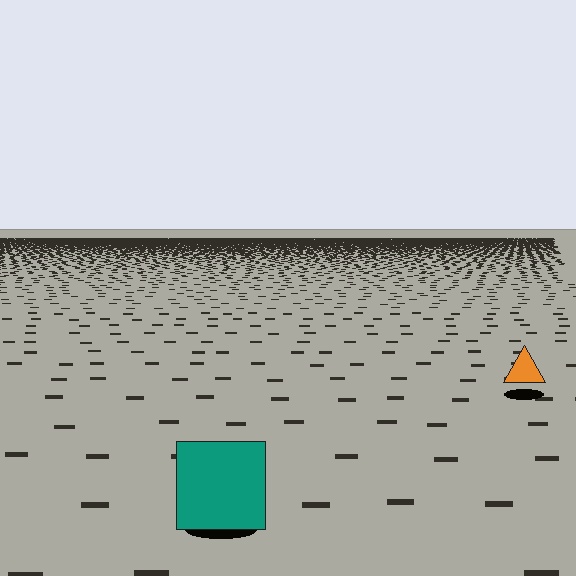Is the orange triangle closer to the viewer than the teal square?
No. The teal square is closer — you can tell from the texture gradient: the ground texture is coarser near it.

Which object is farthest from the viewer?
The orange triangle is farthest from the viewer. It appears smaller and the ground texture around it is denser.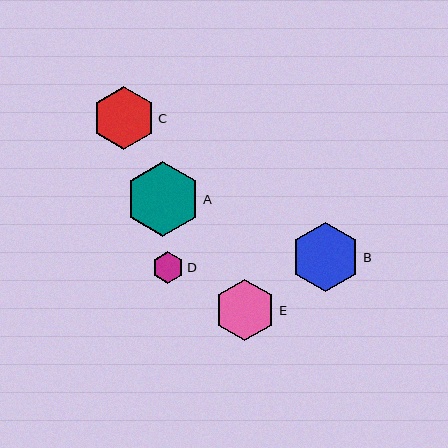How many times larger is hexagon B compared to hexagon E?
Hexagon B is approximately 1.1 times the size of hexagon E.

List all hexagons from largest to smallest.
From largest to smallest: A, B, C, E, D.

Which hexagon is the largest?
Hexagon A is the largest with a size of approximately 75 pixels.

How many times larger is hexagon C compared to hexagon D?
Hexagon C is approximately 2.0 times the size of hexagon D.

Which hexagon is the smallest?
Hexagon D is the smallest with a size of approximately 31 pixels.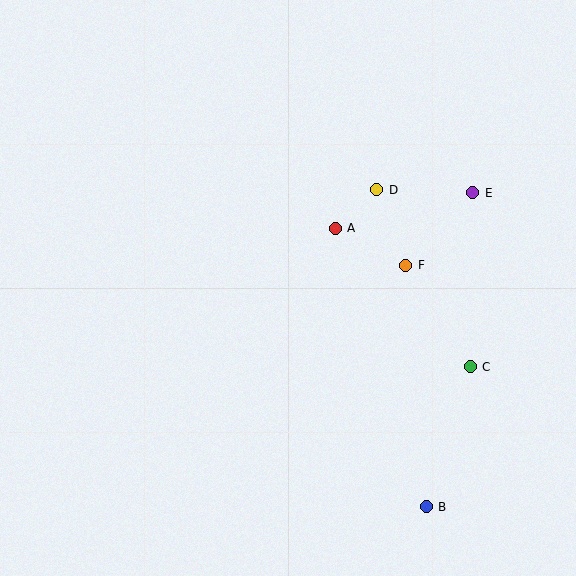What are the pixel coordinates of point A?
Point A is at (335, 228).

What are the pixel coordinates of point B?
Point B is at (426, 507).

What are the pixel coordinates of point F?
Point F is at (406, 265).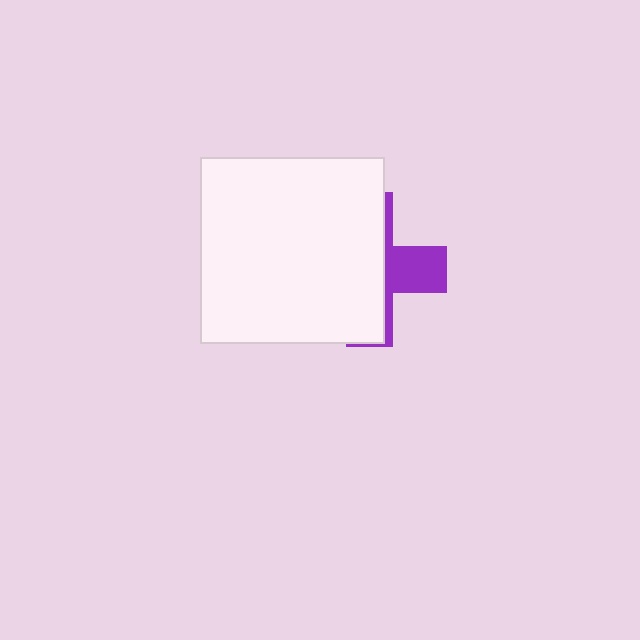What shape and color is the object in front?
The object in front is a white rectangle.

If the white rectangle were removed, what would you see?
You would see the complete purple cross.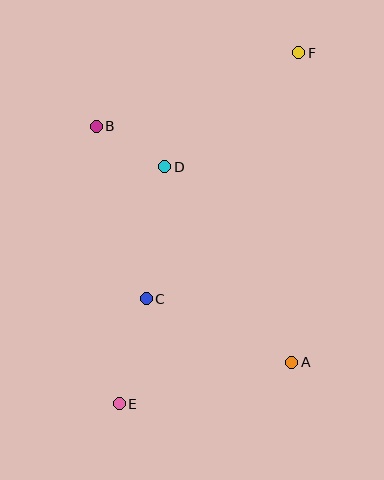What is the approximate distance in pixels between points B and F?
The distance between B and F is approximately 215 pixels.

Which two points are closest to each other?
Points B and D are closest to each other.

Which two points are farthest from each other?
Points E and F are farthest from each other.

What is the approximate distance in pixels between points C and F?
The distance between C and F is approximately 290 pixels.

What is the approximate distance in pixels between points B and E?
The distance between B and E is approximately 278 pixels.